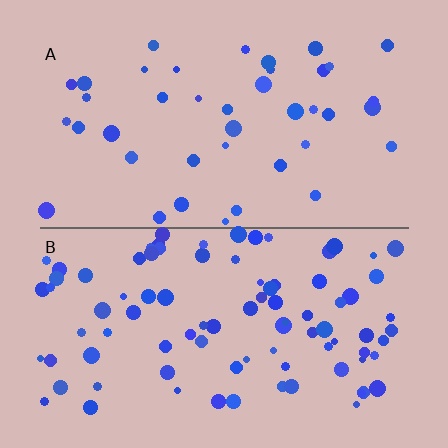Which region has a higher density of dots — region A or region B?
B (the bottom).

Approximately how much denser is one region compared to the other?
Approximately 2.2× — region B over region A.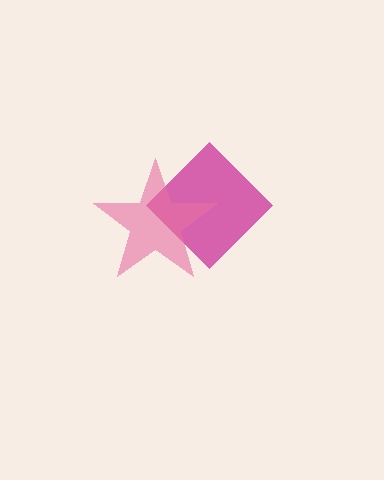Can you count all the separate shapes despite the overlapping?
Yes, there are 2 separate shapes.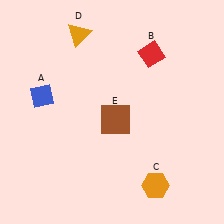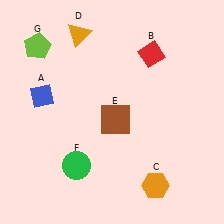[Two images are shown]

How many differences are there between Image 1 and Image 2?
There are 2 differences between the two images.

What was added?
A green circle (F), a lime pentagon (G) were added in Image 2.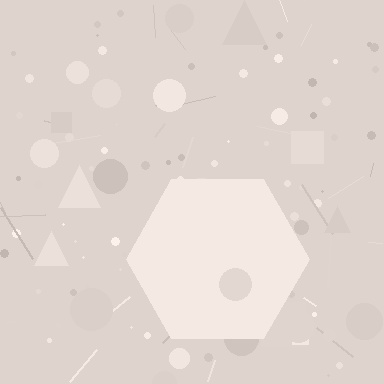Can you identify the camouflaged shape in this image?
The camouflaged shape is a hexagon.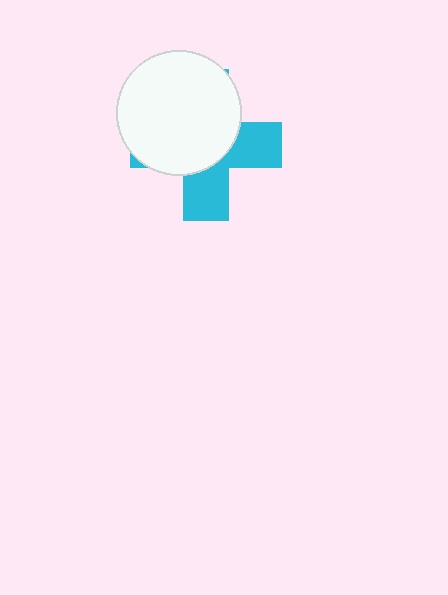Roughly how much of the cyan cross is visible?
A small part of it is visible (roughly 40%).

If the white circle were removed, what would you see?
You would see the complete cyan cross.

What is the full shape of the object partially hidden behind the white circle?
The partially hidden object is a cyan cross.